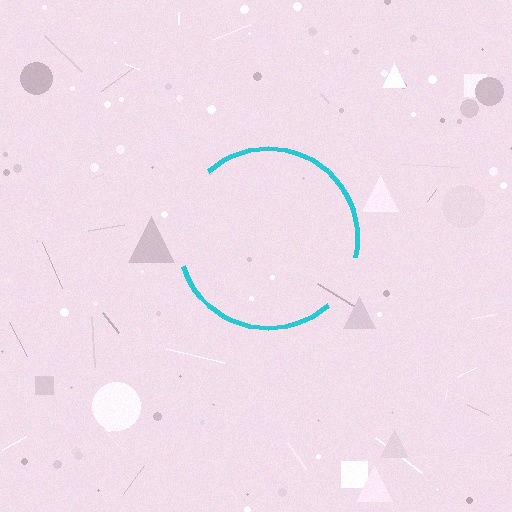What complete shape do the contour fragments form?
The contour fragments form a circle.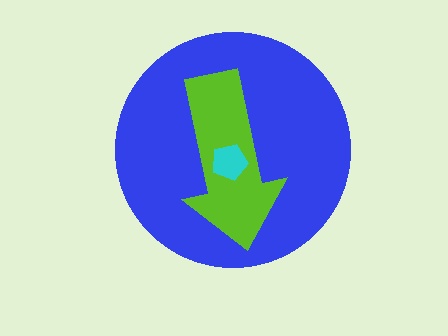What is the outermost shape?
The blue circle.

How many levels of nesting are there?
3.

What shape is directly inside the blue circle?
The lime arrow.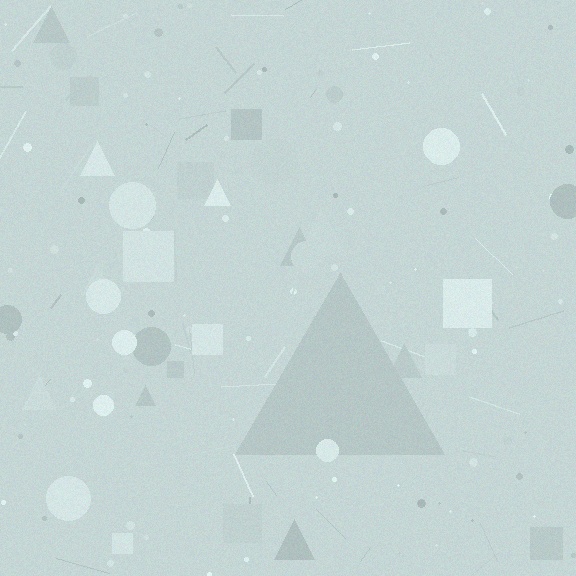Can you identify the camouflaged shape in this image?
The camouflaged shape is a triangle.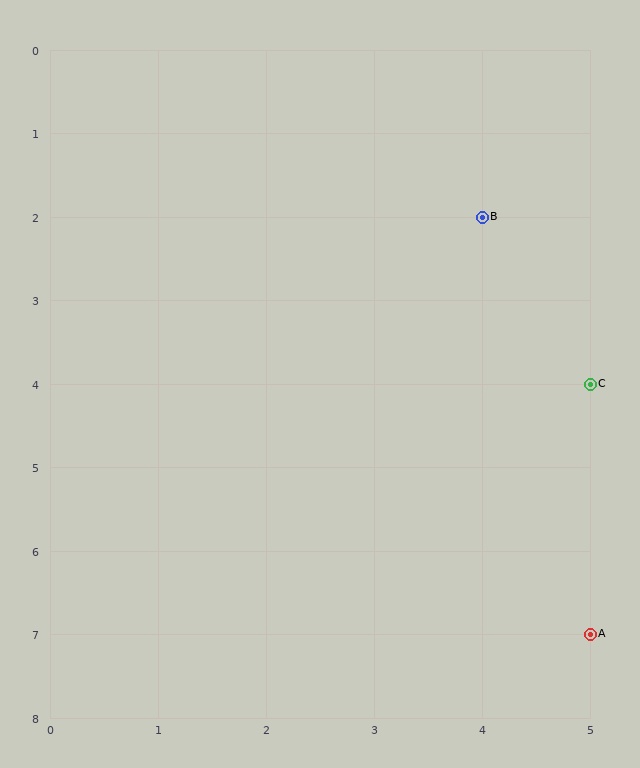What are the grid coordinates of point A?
Point A is at grid coordinates (5, 7).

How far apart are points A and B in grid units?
Points A and B are 1 column and 5 rows apart (about 5.1 grid units diagonally).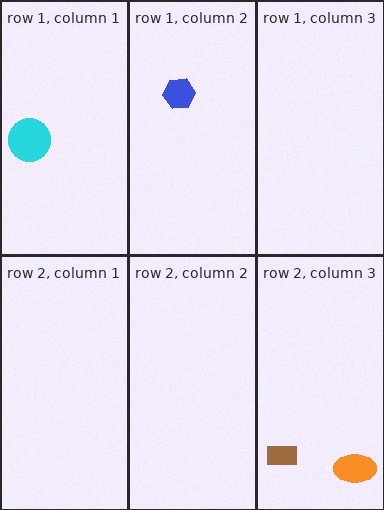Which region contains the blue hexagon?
The row 1, column 2 region.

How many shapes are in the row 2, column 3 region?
2.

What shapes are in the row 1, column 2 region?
The blue hexagon.